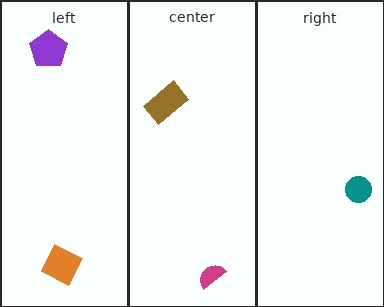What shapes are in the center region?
The brown rectangle, the magenta semicircle.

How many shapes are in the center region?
2.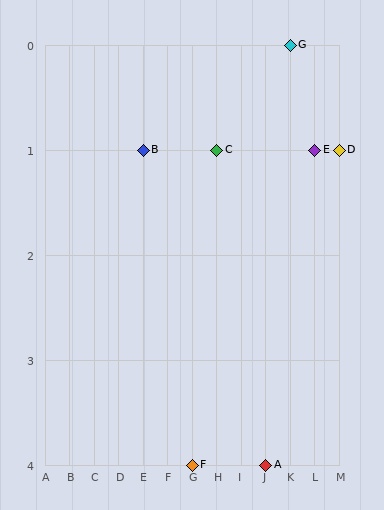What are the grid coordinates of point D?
Point D is at grid coordinates (M, 1).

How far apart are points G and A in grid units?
Points G and A are 1 column and 4 rows apart (about 4.1 grid units diagonally).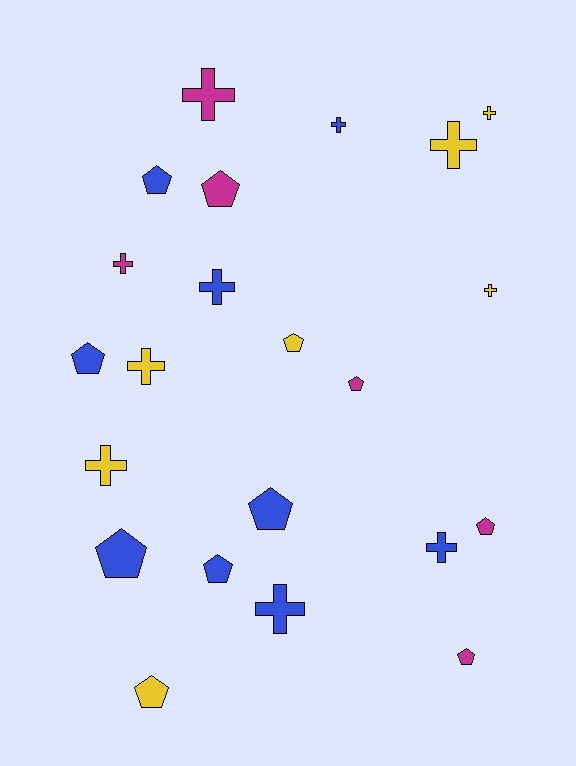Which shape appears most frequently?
Cross, with 11 objects.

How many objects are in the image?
There are 22 objects.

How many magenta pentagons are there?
There are 4 magenta pentagons.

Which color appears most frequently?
Blue, with 9 objects.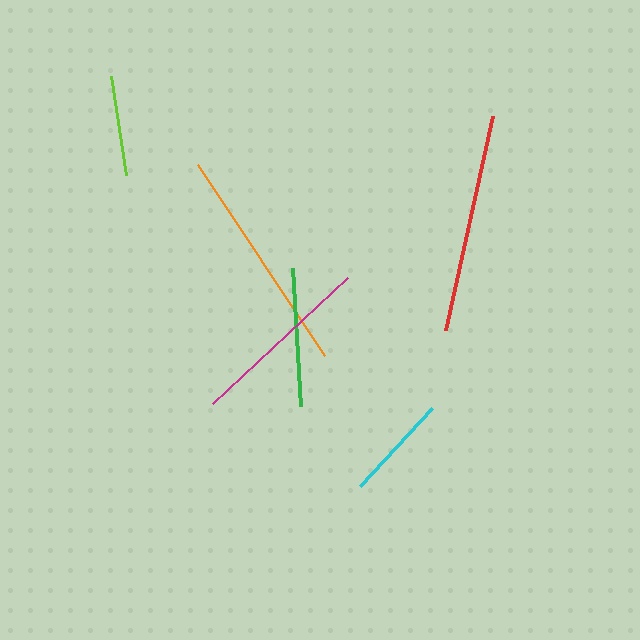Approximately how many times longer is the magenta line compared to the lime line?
The magenta line is approximately 1.8 times the length of the lime line.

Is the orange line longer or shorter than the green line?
The orange line is longer than the green line.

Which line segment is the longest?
The orange line is the longest at approximately 230 pixels.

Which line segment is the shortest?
The lime line is the shortest at approximately 100 pixels.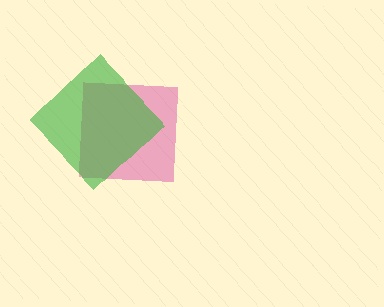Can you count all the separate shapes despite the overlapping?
Yes, there are 2 separate shapes.